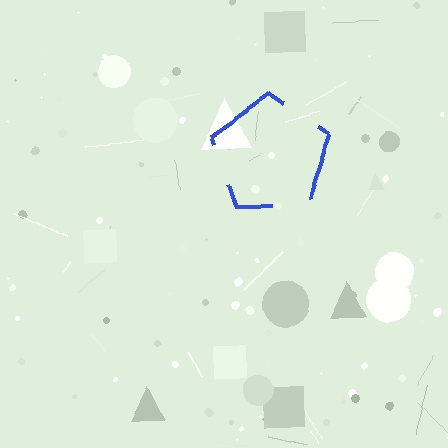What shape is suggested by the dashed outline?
The dashed outline suggests a pentagon.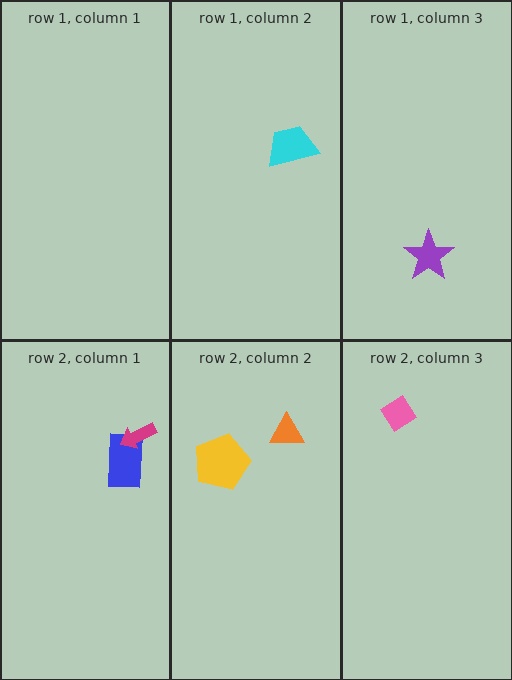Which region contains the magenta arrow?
The row 2, column 1 region.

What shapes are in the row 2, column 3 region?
The pink diamond.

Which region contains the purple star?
The row 1, column 3 region.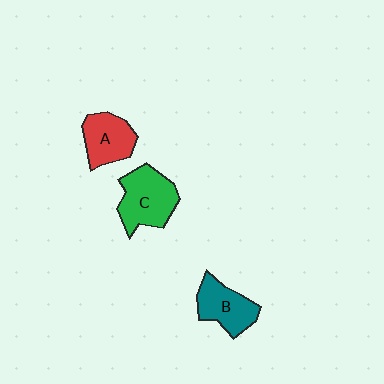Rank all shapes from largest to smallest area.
From largest to smallest: C (green), B (teal), A (red).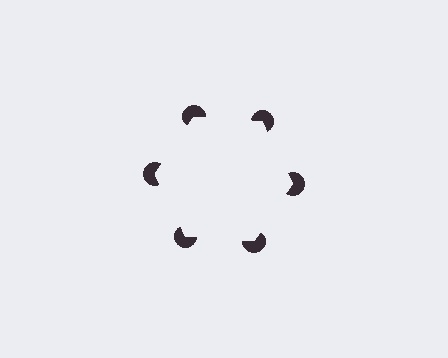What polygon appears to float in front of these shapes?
An illusory hexagon — its edges are inferred from the aligned wedge cuts in the pac-man discs, not physically drawn.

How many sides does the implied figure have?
6 sides.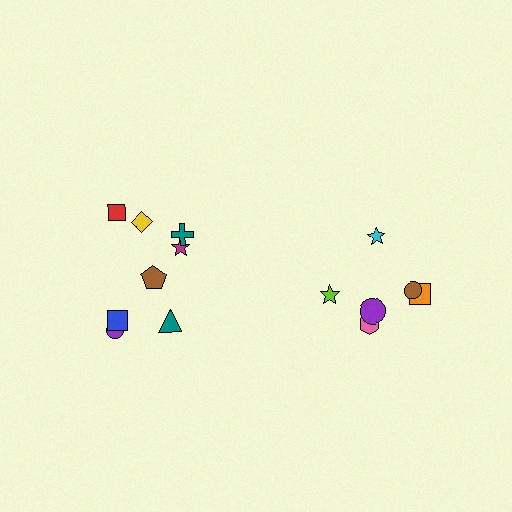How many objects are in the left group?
There are 8 objects.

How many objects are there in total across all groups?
There are 14 objects.